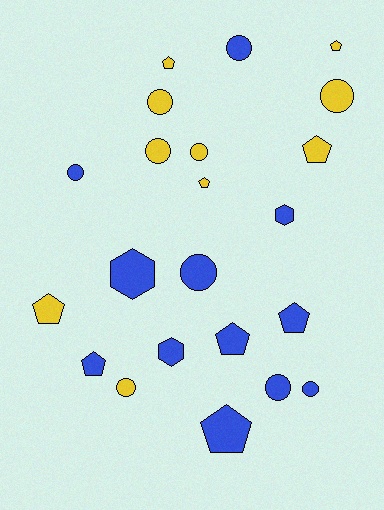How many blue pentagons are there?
There are 4 blue pentagons.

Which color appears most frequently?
Blue, with 12 objects.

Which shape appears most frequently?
Circle, with 10 objects.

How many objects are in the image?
There are 22 objects.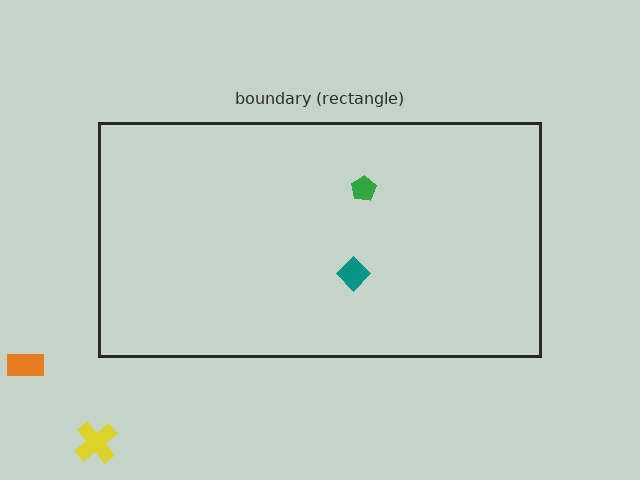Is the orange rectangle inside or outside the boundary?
Outside.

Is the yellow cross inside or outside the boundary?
Outside.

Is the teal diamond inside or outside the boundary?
Inside.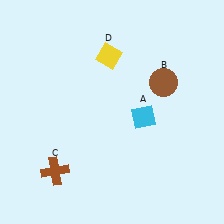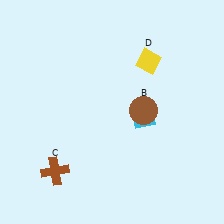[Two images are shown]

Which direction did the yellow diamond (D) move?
The yellow diamond (D) moved right.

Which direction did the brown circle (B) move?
The brown circle (B) moved down.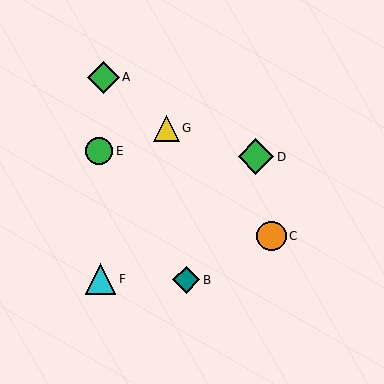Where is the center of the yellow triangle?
The center of the yellow triangle is at (167, 128).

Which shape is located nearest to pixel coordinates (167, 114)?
The yellow triangle (labeled G) at (167, 128) is nearest to that location.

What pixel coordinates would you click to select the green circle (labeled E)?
Click at (99, 151) to select the green circle E.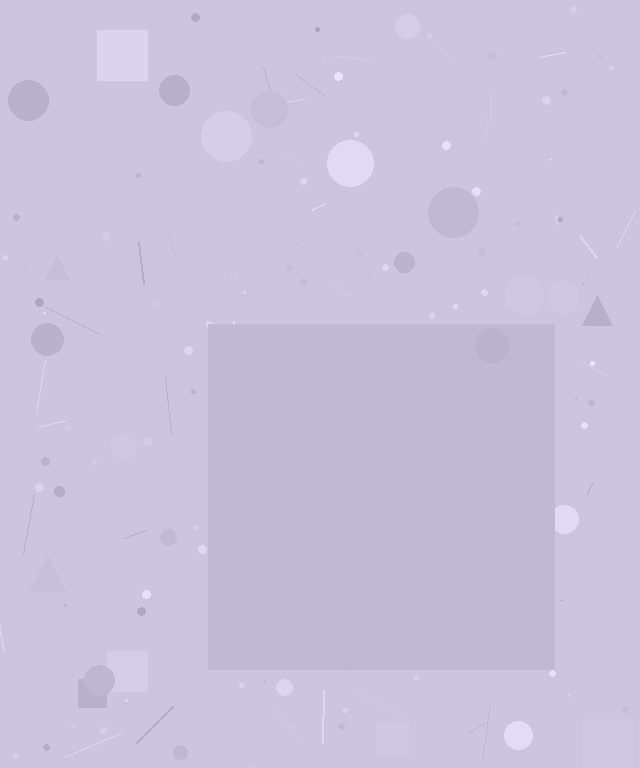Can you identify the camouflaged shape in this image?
The camouflaged shape is a square.